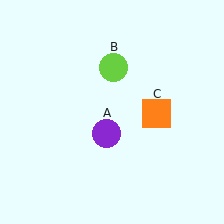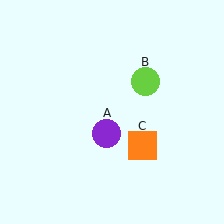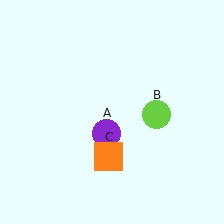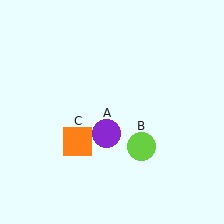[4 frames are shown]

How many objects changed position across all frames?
2 objects changed position: lime circle (object B), orange square (object C).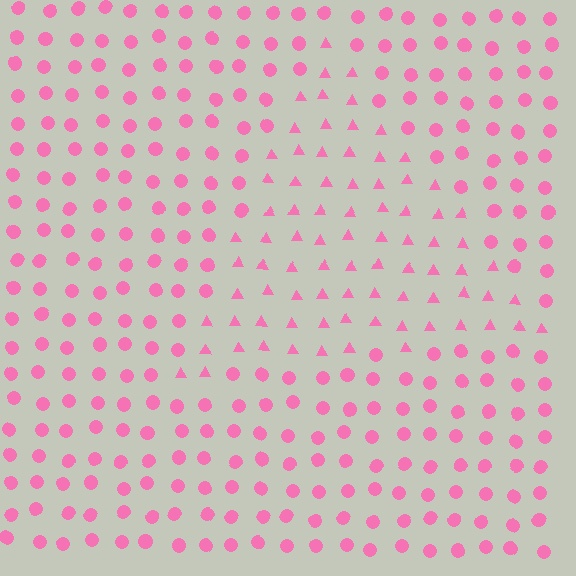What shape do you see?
I see a triangle.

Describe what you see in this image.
The image is filled with small pink elements arranged in a uniform grid. A triangle-shaped region contains triangles, while the surrounding area contains circles. The boundary is defined purely by the change in element shape.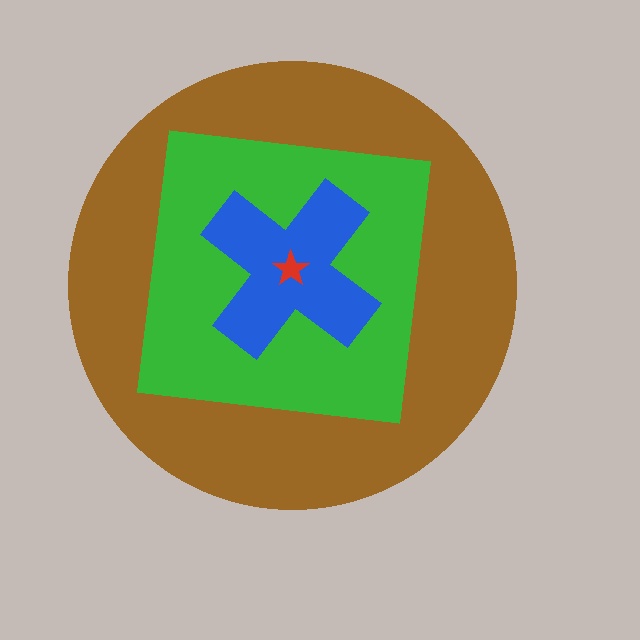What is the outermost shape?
The brown circle.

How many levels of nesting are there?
4.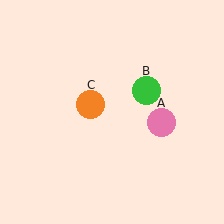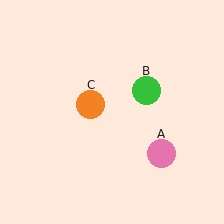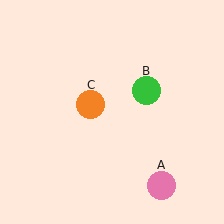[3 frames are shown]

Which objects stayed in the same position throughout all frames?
Green circle (object B) and orange circle (object C) remained stationary.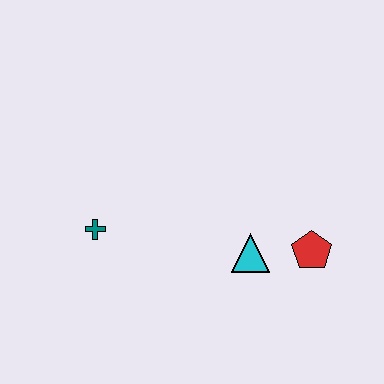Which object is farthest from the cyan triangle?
The teal cross is farthest from the cyan triangle.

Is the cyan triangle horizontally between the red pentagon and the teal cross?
Yes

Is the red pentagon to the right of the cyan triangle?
Yes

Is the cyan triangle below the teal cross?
Yes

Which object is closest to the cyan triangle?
The red pentagon is closest to the cyan triangle.